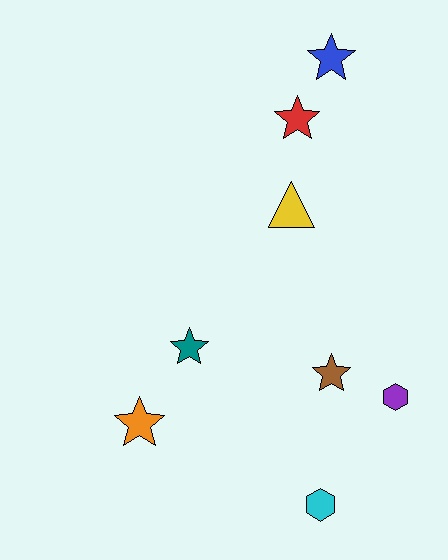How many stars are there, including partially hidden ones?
There are 5 stars.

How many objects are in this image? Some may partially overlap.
There are 8 objects.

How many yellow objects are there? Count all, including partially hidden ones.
There is 1 yellow object.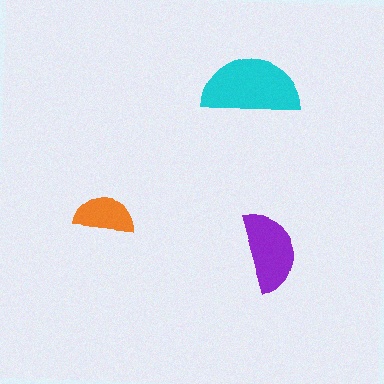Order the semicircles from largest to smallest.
the cyan one, the purple one, the orange one.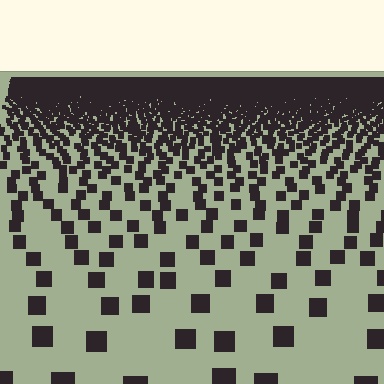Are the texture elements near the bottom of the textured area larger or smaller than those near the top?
Larger. Near the bottom, elements are closer to the viewer and appear at a bigger on-screen size.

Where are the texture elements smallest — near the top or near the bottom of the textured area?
Near the top.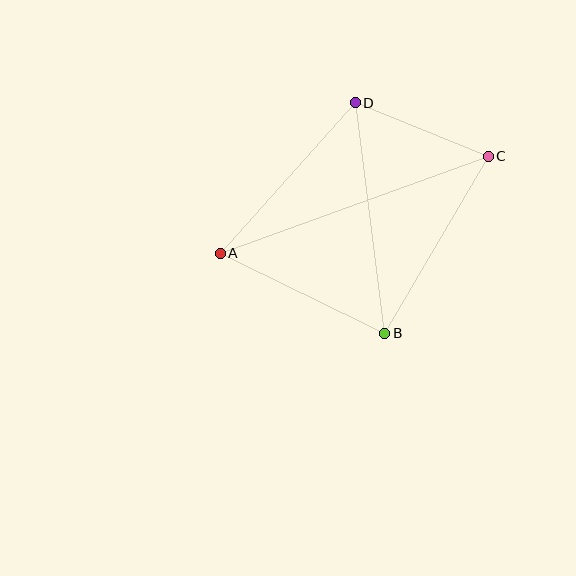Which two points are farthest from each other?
Points A and C are farthest from each other.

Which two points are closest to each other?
Points C and D are closest to each other.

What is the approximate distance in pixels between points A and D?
The distance between A and D is approximately 202 pixels.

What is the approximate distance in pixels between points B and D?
The distance between B and D is approximately 232 pixels.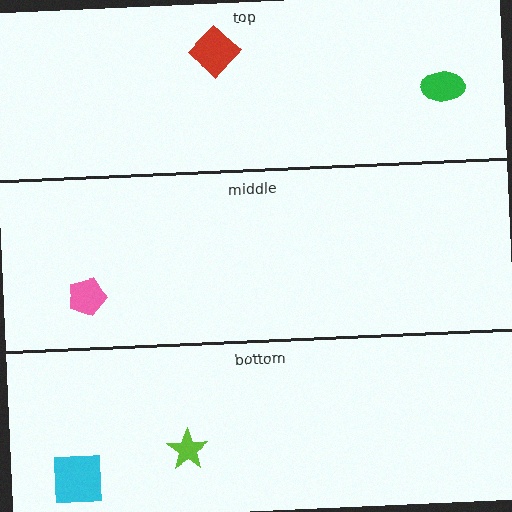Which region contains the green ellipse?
The top region.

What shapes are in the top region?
The red diamond, the green ellipse.